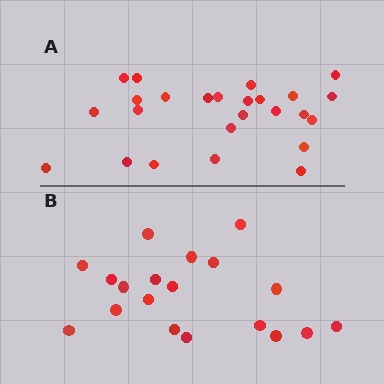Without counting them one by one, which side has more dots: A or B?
Region A (the top region) has more dots.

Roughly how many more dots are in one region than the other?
Region A has about 6 more dots than region B.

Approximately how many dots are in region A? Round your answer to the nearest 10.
About 20 dots. (The exact count is 25, which rounds to 20.)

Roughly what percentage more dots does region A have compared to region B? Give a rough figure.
About 30% more.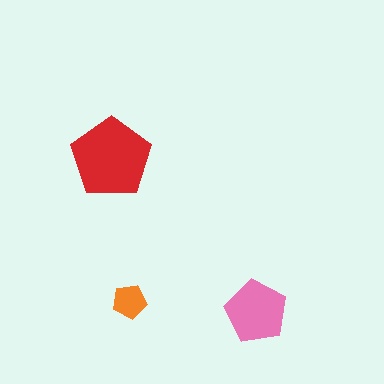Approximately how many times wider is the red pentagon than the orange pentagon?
About 2.5 times wider.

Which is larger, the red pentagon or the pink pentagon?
The red one.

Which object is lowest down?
The pink pentagon is bottommost.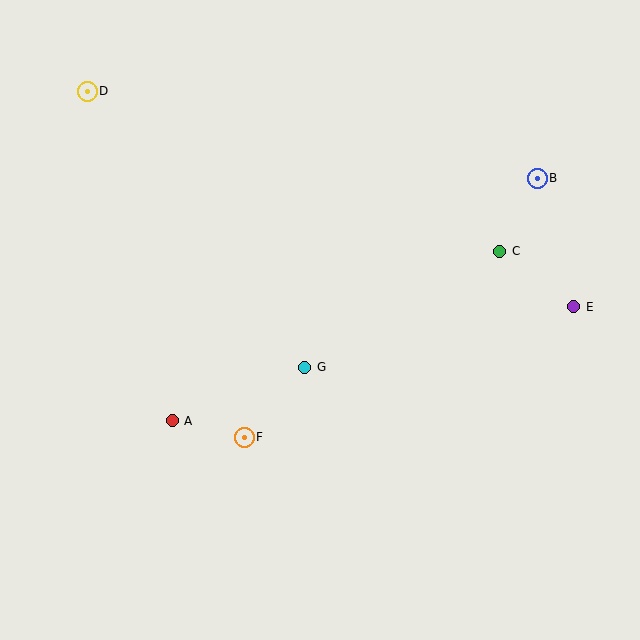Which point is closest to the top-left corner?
Point D is closest to the top-left corner.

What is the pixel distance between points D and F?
The distance between D and F is 380 pixels.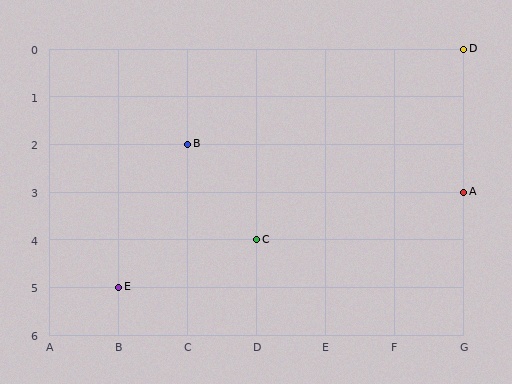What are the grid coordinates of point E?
Point E is at grid coordinates (B, 5).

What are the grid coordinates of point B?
Point B is at grid coordinates (C, 2).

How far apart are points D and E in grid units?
Points D and E are 5 columns and 5 rows apart (about 7.1 grid units diagonally).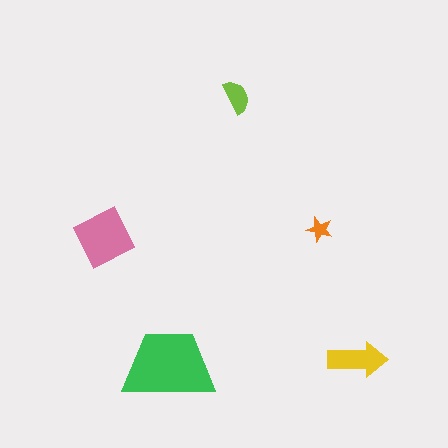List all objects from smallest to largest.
The orange star, the lime semicircle, the yellow arrow, the pink diamond, the green trapezoid.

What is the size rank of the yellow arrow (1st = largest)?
3rd.